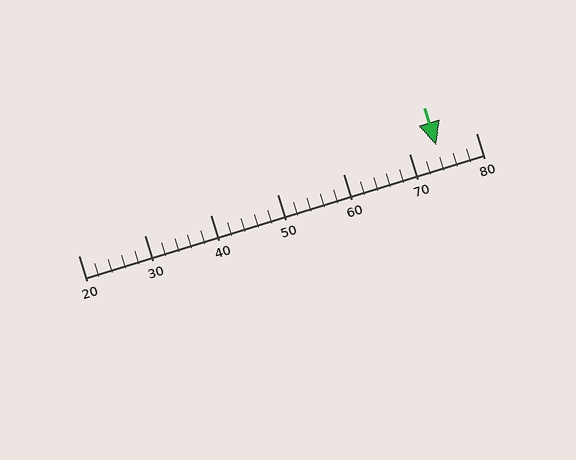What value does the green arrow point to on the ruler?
The green arrow points to approximately 74.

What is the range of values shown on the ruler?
The ruler shows values from 20 to 80.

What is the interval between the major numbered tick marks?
The major tick marks are spaced 10 units apart.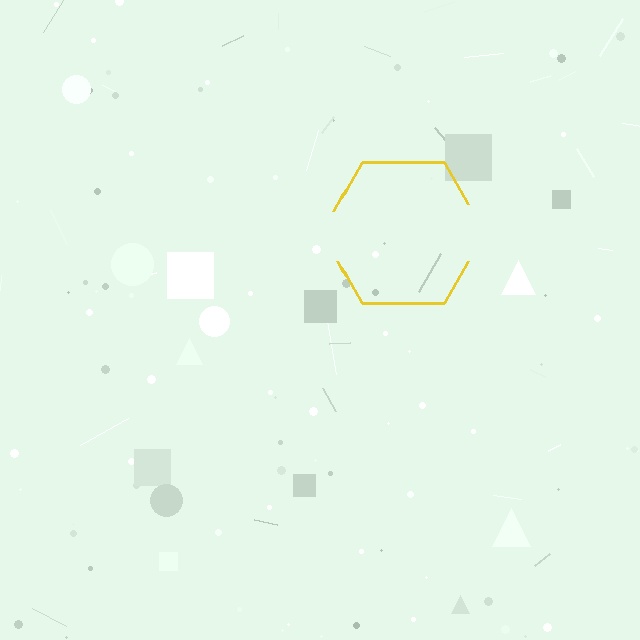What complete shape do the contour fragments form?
The contour fragments form a hexagon.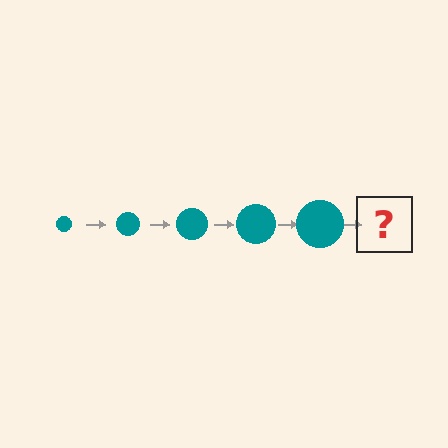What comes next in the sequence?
The next element should be a teal circle, larger than the previous one.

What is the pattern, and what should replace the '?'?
The pattern is that the circle gets progressively larger each step. The '?' should be a teal circle, larger than the previous one.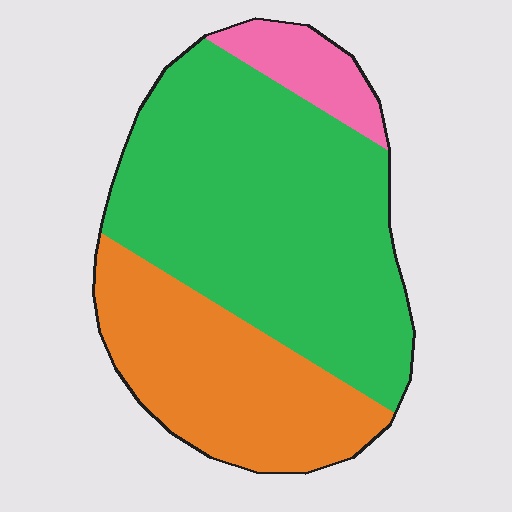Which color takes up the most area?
Green, at roughly 60%.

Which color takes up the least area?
Pink, at roughly 10%.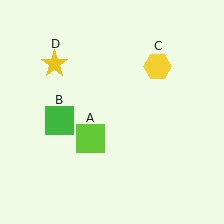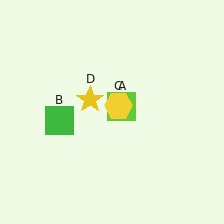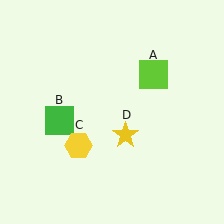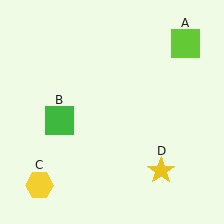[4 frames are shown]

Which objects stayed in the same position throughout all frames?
Green square (object B) remained stationary.